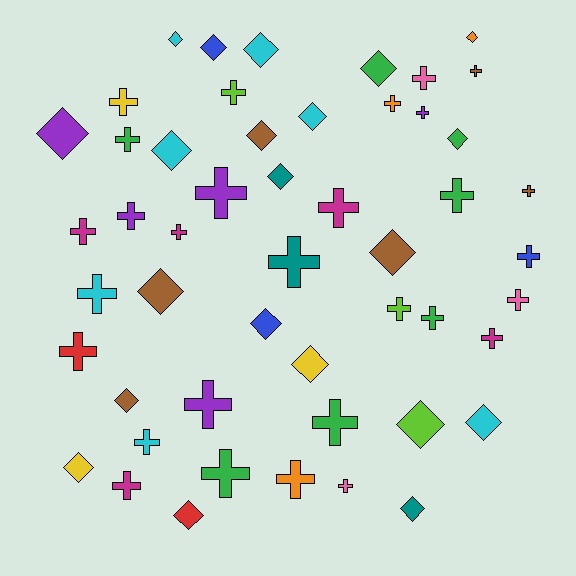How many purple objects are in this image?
There are 5 purple objects.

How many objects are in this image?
There are 50 objects.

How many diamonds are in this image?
There are 21 diamonds.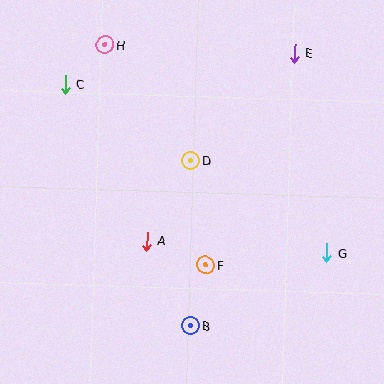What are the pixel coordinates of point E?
Point E is at (295, 53).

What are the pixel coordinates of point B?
Point B is at (190, 326).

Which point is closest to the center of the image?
Point D at (191, 161) is closest to the center.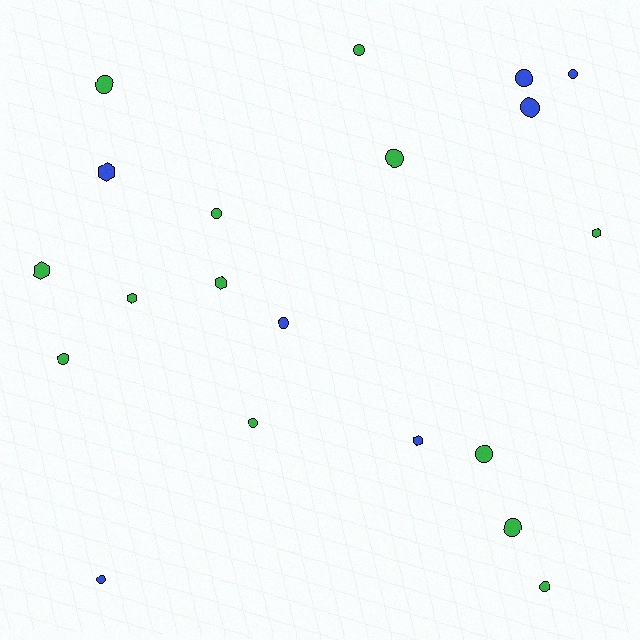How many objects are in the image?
There are 20 objects.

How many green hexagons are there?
There are 4 green hexagons.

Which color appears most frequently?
Green, with 13 objects.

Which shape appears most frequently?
Circle, with 14 objects.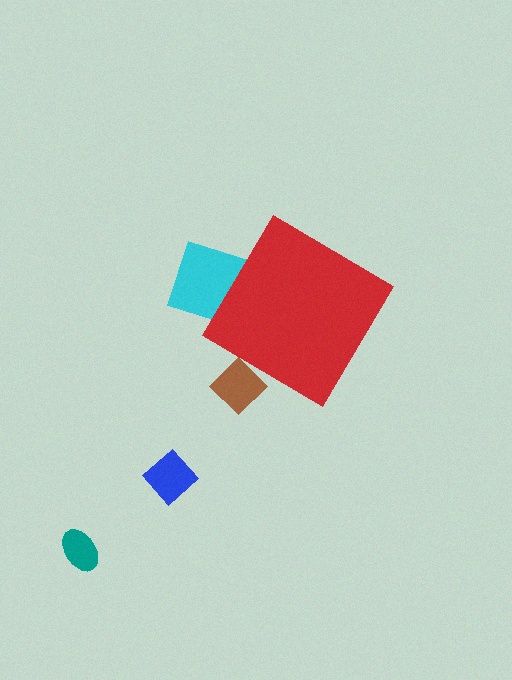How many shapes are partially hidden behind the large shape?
2 shapes are partially hidden.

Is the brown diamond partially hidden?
Yes, the brown diamond is partially hidden behind the red diamond.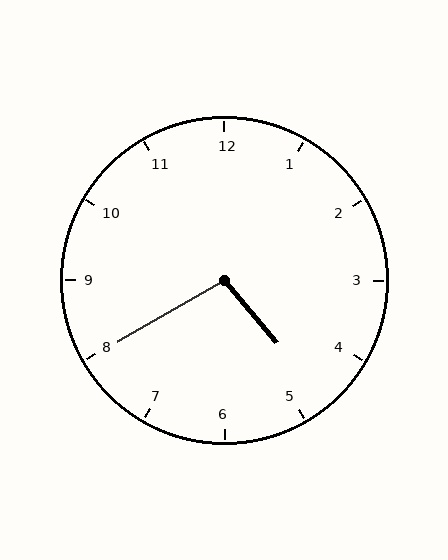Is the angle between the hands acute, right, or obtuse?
It is obtuse.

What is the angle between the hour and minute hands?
Approximately 100 degrees.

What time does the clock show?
4:40.